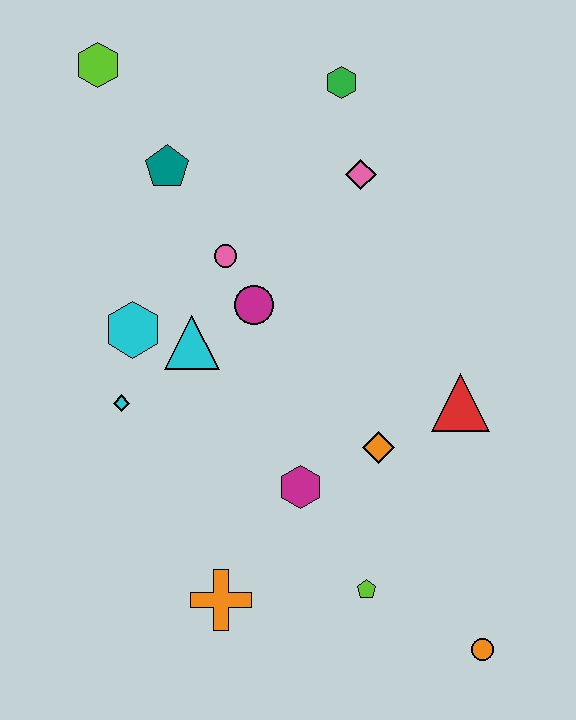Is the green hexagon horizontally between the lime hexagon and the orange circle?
Yes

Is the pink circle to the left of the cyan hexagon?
No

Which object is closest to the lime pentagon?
The magenta hexagon is closest to the lime pentagon.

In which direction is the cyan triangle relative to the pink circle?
The cyan triangle is below the pink circle.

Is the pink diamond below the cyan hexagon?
No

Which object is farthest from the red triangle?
The lime hexagon is farthest from the red triangle.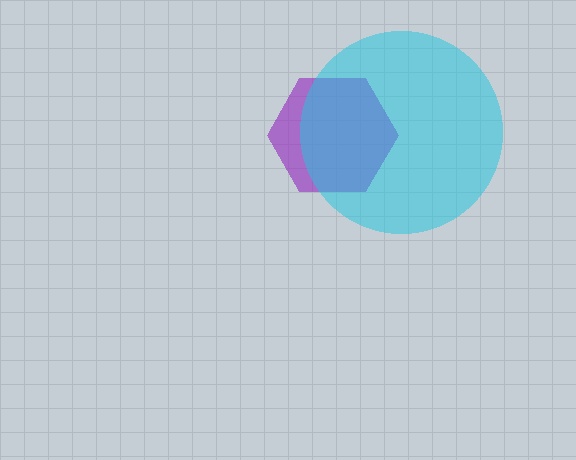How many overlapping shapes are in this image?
There are 2 overlapping shapes in the image.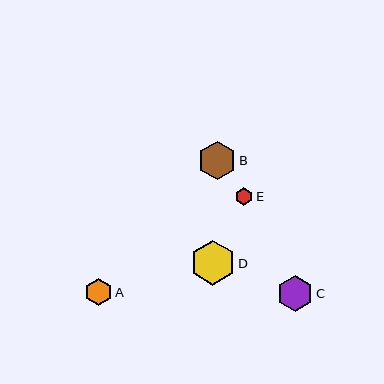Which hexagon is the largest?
Hexagon D is the largest with a size of approximately 45 pixels.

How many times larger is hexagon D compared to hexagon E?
Hexagon D is approximately 2.5 times the size of hexagon E.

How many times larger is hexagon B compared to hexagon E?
Hexagon B is approximately 2.2 times the size of hexagon E.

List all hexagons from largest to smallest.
From largest to smallest: D, B, C, A, E.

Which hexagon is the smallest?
Hexagon E is the smallest with a size of approximately 18 pixels.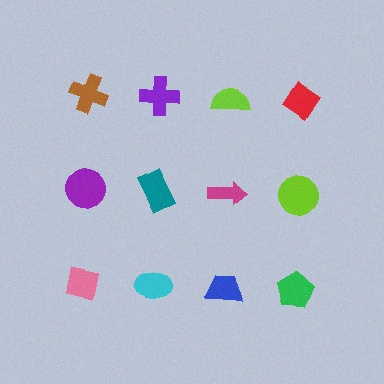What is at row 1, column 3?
A lime semicircle.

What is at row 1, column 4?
A red diamond.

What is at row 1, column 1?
A brown cross.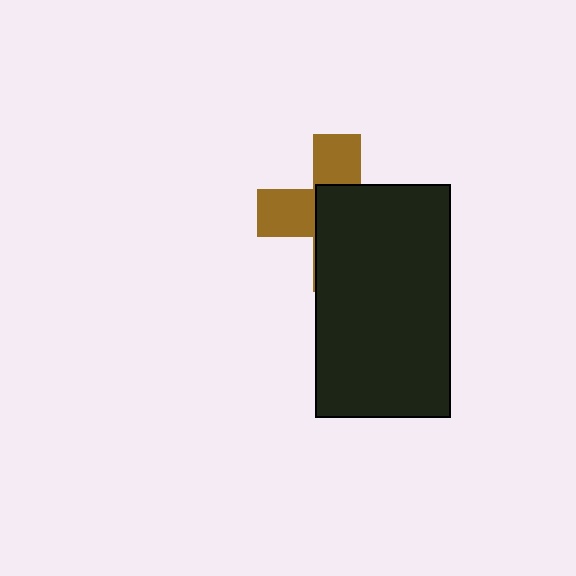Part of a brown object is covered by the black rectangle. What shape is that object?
It is a cross.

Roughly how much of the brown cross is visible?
A small part of it is visible (roughly 41%).